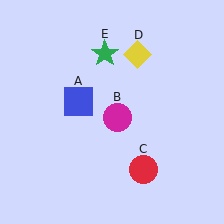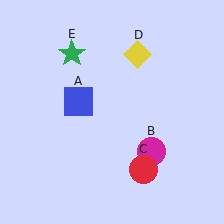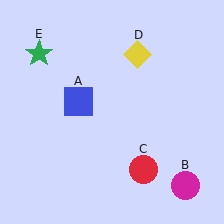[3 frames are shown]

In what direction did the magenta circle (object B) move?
The magenta circle (object B) moved down and to the right.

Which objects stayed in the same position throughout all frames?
Blue square (object A) and red circle (object C) and yellow diamond (object D) remained stationary.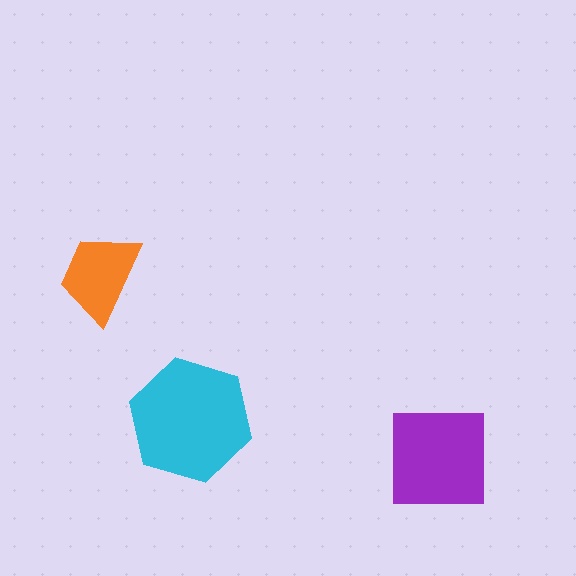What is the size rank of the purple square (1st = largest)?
2nd.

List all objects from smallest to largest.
The orange trapezoid, the purple square, the cyan hexagon.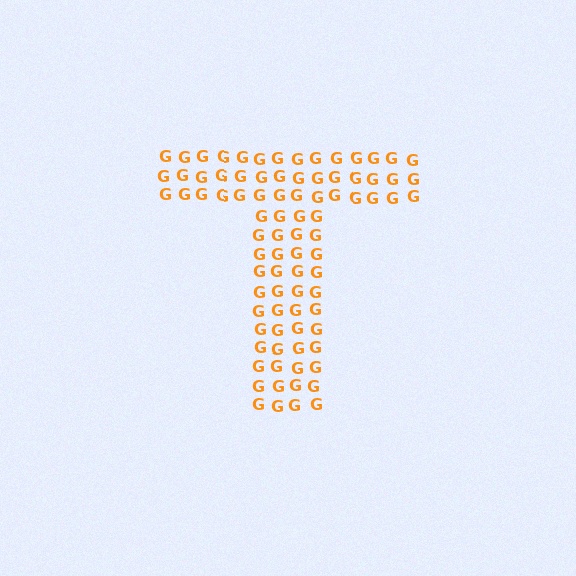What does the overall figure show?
The overall figure shows the letter T.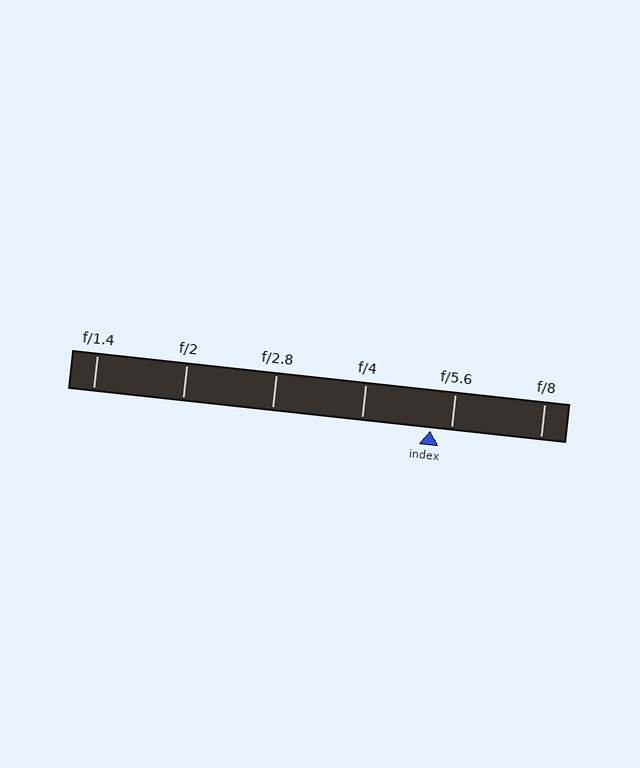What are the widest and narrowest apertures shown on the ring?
The widest aperture shown is f/1.4 and the narrowest is f/8.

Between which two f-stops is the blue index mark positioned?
The index mark is between f/4 and f/5.6.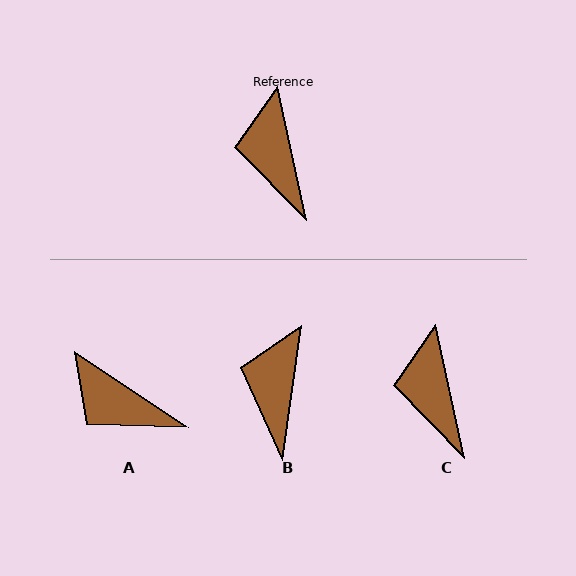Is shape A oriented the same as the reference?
No, it is off by about 44 degrees.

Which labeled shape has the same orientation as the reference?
C.